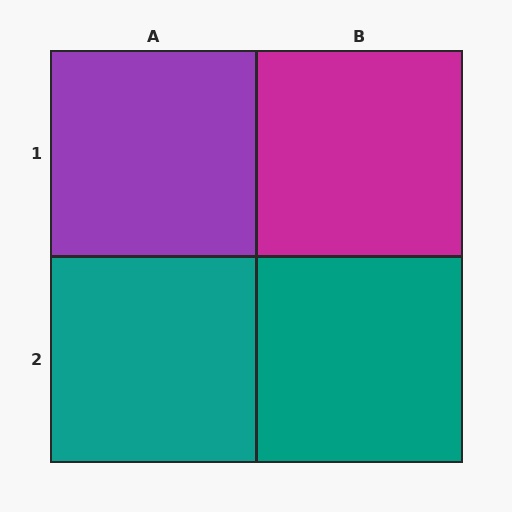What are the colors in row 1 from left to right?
Purple, magenta.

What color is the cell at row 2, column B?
Teal.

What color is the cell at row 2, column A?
Teal.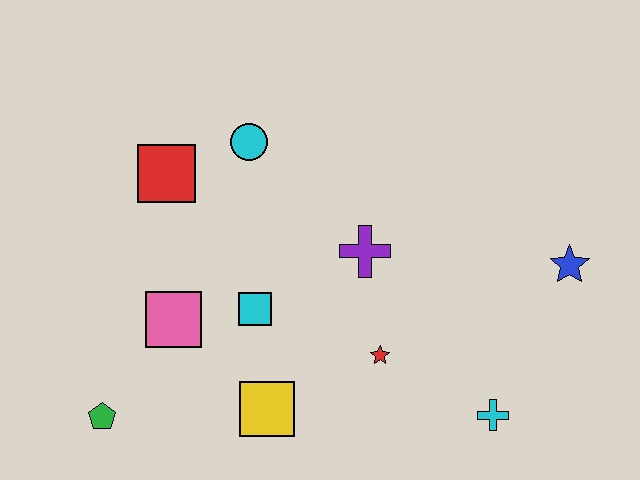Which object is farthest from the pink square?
The blue star is farthest from the pink square.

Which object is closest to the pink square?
The cyan square is closest to the pink square.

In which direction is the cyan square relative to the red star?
The cyan square is to the left of the red star.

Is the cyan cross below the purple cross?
Yes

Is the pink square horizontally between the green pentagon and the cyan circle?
Yes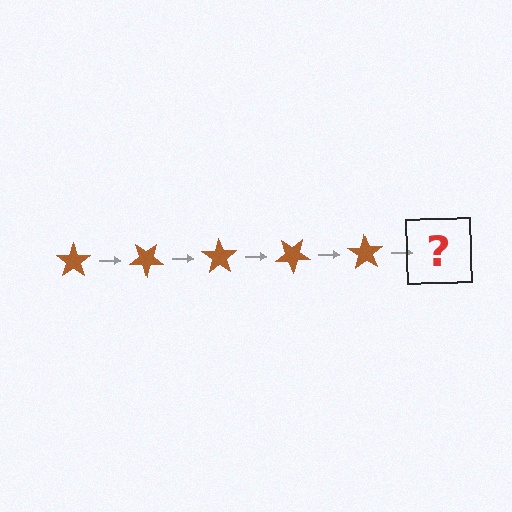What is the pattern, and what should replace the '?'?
The pattern is that the star rotates 35 degrees each step. The '?' should be a brown star rotated 175 degrees.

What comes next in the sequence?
The next element should be a brown star rotated 175 degrees.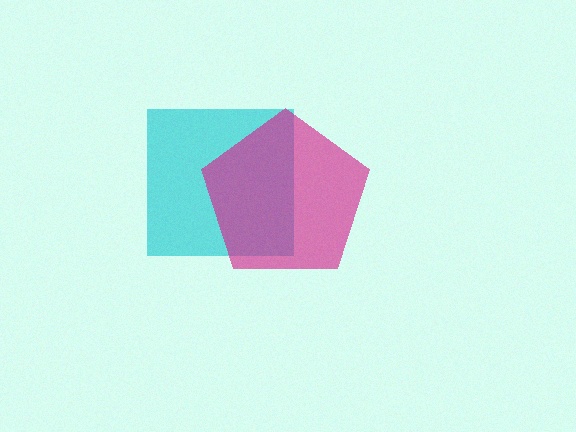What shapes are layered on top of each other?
The layered shapes are: a cyan square, a magenta pentagon.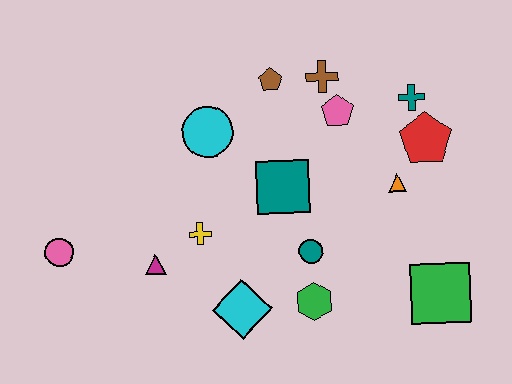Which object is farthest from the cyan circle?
The green square is farthest from the cyan circle.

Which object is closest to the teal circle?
The green hexagon is closest to the teal circle.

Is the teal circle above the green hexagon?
Yes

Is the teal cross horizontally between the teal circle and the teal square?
No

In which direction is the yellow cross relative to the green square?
The yellow cross is to the left of the green square.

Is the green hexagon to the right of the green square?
No